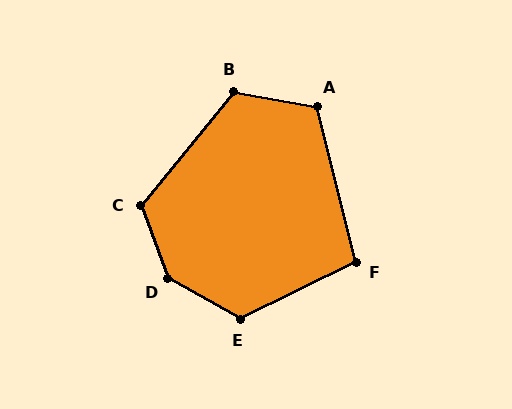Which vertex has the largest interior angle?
D, at approximately 139 degrees.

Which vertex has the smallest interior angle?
F, at approximately 102 degrees.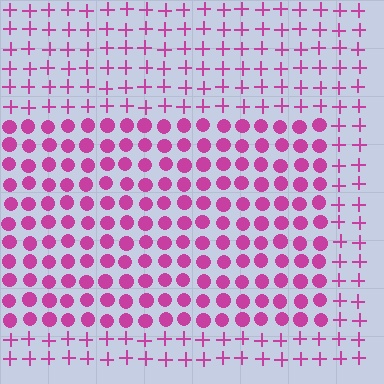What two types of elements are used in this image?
The image uses circles inside the rectangle region and plus signs outside it.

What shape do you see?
I see a rectangle.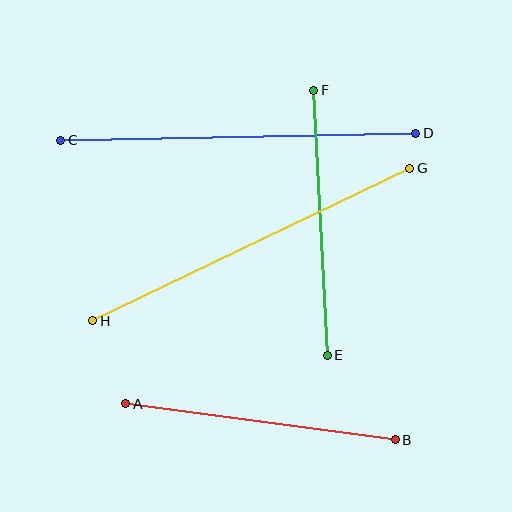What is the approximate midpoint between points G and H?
The midpoint is at approximately (251, 245) pixels.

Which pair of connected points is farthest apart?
Points C and D are farthest apart.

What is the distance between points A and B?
The distance is approximately 272 pixels.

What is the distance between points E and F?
The distance is approximately 265 pixels.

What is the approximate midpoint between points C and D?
The midpoint is at approximately (238, 137) pixels.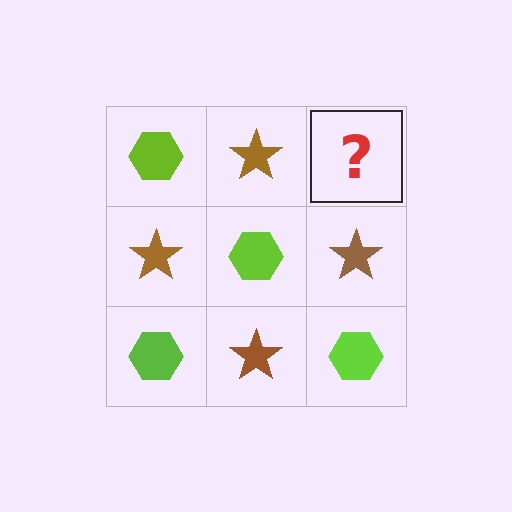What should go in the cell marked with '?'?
The missing cell should contain a lime hexagon.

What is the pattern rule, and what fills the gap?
The rule is that it alternates lime hexagon and brown star in a checkerboard pattern. The gap should be filled with a lime hexagon.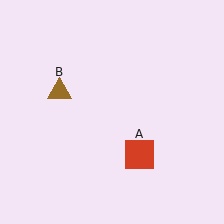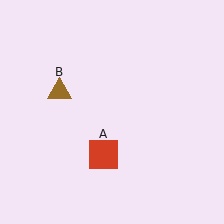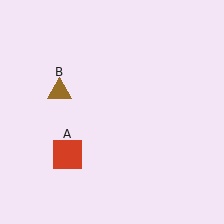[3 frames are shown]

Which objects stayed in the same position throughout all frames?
Brown triangle (object B) remained stationary.